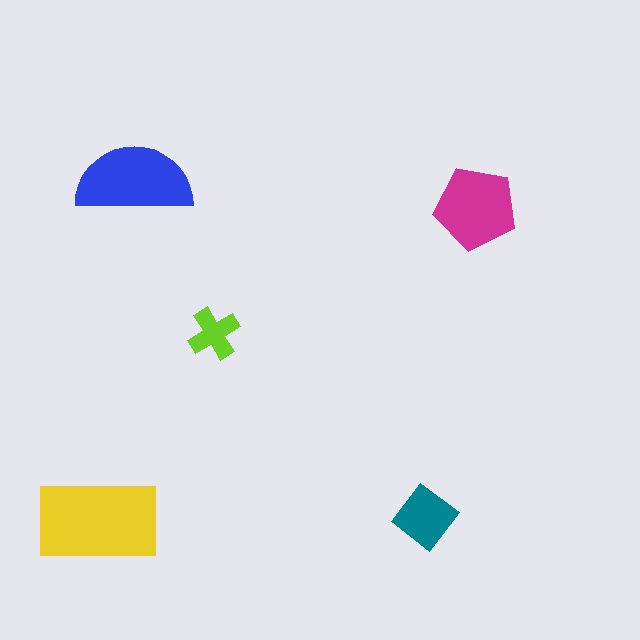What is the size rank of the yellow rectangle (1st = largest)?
1st.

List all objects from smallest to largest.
The lime cross, the teal diamond, the magenta pentagon, the blue semicircle, the yellow rectangle.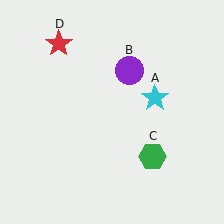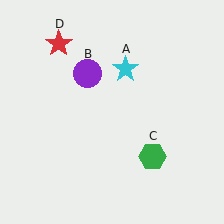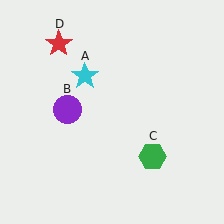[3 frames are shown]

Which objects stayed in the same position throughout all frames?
Green hexagon (object C) and red star (object D) remained stationary.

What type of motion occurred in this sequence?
The cyan star (object A), purple circle (object B) rotated counterclockwise around the center of the scene.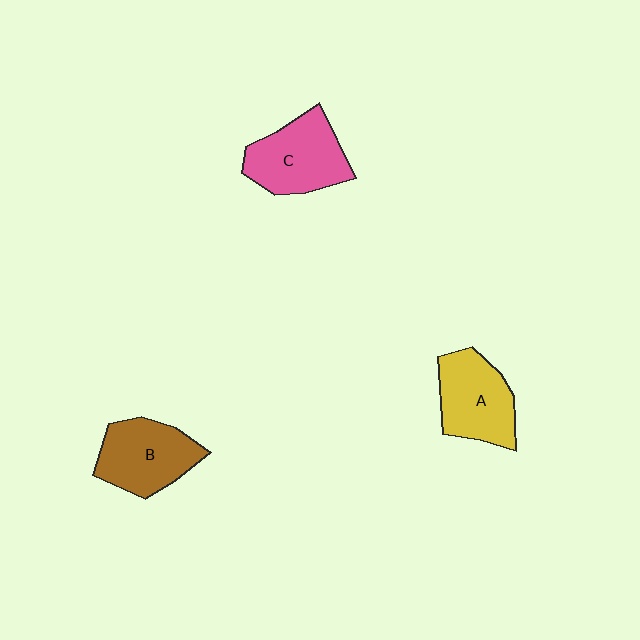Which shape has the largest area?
Shape C (pink).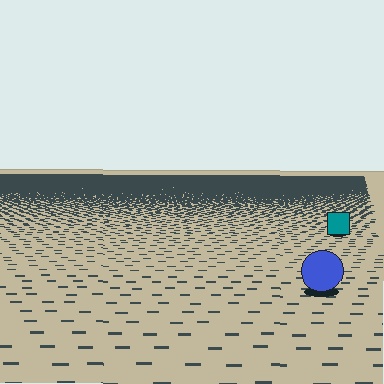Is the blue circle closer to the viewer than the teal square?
Yes. The blue circle is closer — you can tell from the texture gradient: the ground texture is coarser near it.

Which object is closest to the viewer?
The blue circle is closest. The texture marks near it are larger and more spread out.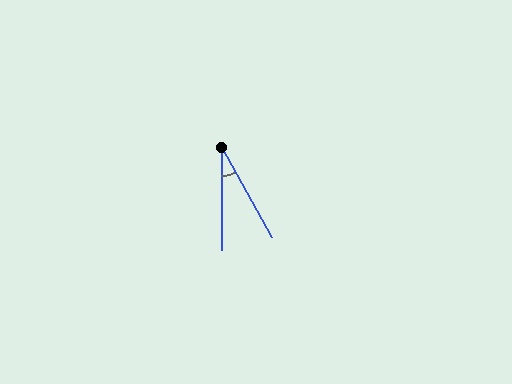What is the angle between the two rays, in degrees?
Approximately 29 degrees.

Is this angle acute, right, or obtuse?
It is acute.